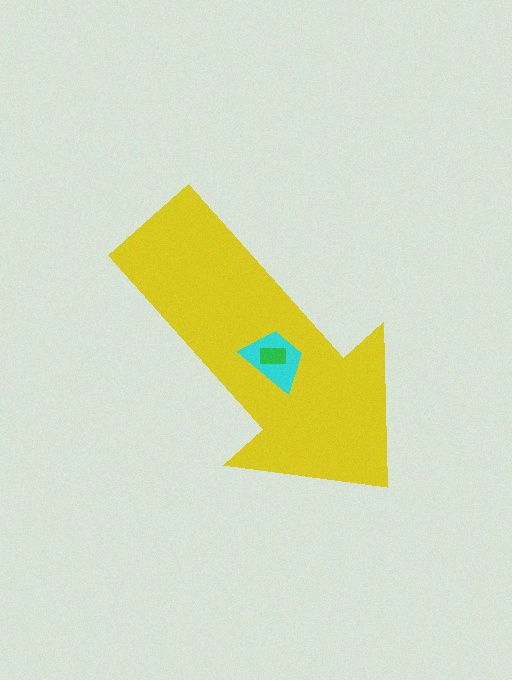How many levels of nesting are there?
3.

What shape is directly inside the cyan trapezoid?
The green rectangle.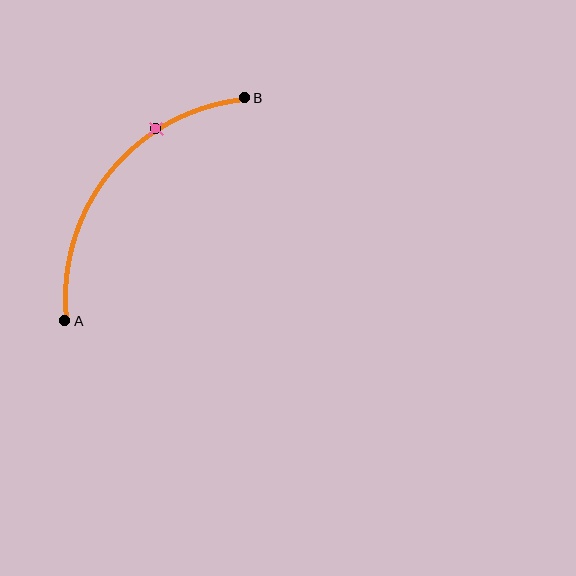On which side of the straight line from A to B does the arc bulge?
The arc bulges above and to the left of the straight line connecting A and B.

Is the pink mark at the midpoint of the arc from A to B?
No. The pink mark lies on the arc but is closer to endpoint B. The arc midpoint would be at the point on the curve equidistant along the arc from both A and B.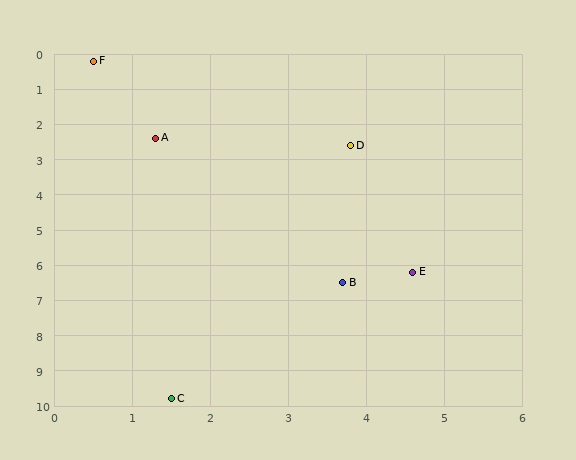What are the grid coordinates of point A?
Point A is at approximately (1.3, 2.4).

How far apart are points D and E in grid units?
Points D and E are about 3.7 grid units apart.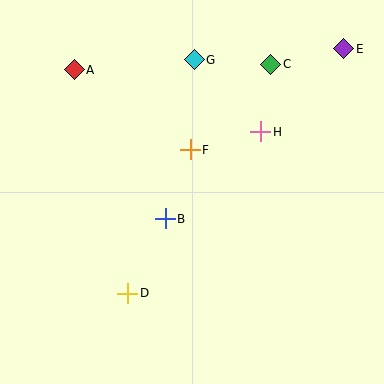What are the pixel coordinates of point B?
Point B is at (165, 219).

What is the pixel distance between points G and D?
The distance between G and D is 243 pixels.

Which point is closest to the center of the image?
Point B at (165, 219) is closest to the center.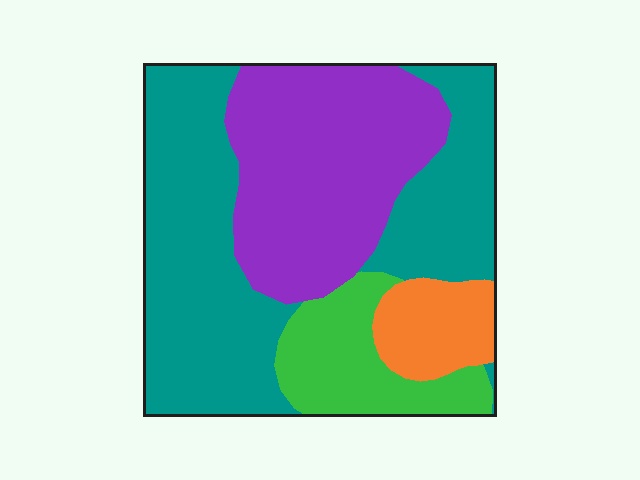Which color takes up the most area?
Teal, at roughly 45%.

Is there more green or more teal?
Teal.